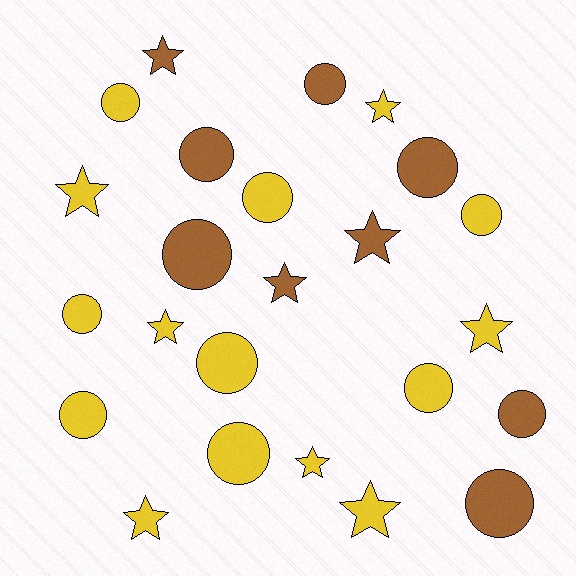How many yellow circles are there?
There are 8 yellow circles.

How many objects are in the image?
There are 24 objects.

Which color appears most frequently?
Yellow, with 15 objects.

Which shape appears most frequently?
Circle, with 14 objects.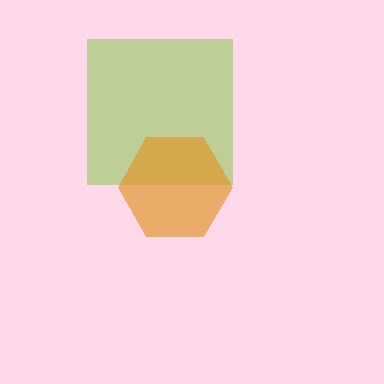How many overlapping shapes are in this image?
There are 2 overlapping shapes in the image.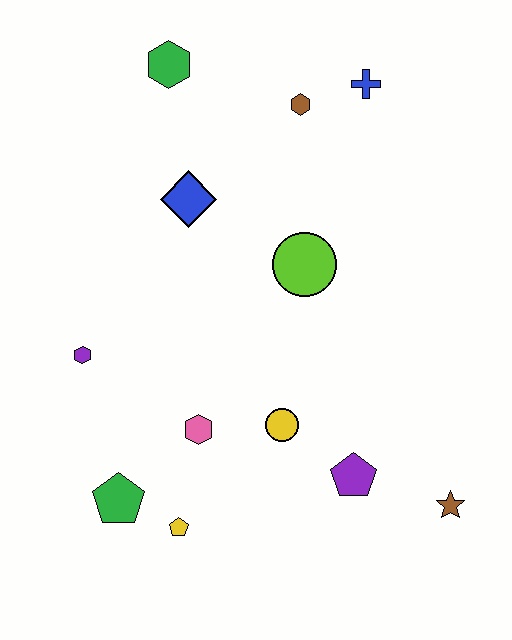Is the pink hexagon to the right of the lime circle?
No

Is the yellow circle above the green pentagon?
Yes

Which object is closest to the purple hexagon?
The pink hexagon is closest to the purple hexagon.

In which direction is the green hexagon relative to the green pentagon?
The green hexagon is above the green pentagon.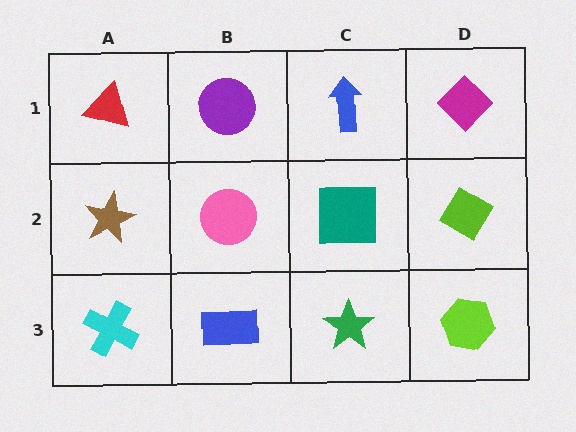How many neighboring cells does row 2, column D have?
3.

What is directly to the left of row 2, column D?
A teal square.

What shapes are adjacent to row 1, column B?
A pink circle (row 2, column B), a red triangle (row 1, column A), a blue arrow (row 1, column C).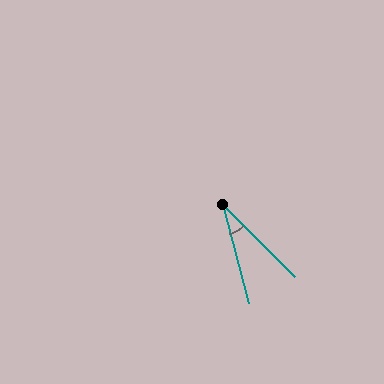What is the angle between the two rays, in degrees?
Approximately 30 degrees.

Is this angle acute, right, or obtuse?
It is acute.